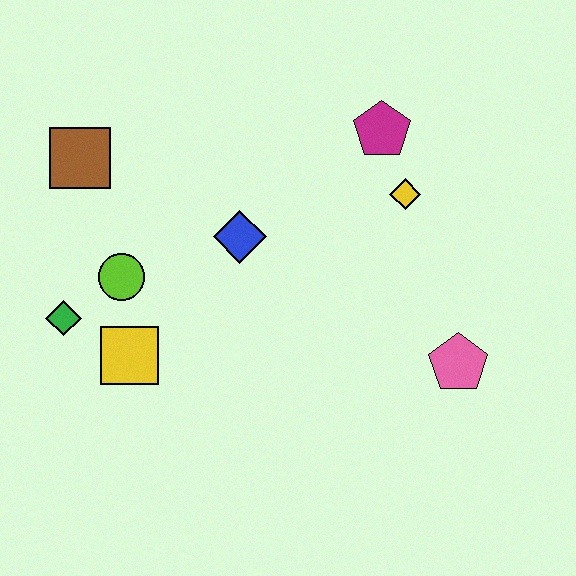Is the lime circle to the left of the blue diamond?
Yes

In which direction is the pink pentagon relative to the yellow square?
The pink pentagon is to the right of the yellow square.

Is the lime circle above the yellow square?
Yes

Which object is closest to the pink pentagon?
The yellow diamond is closest to the pink pentagon.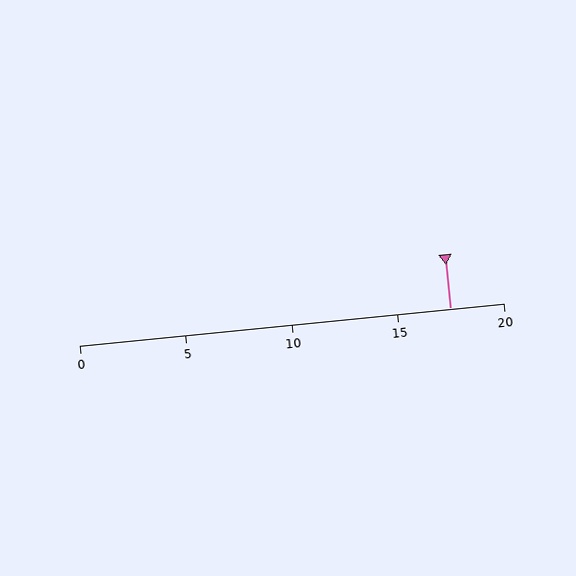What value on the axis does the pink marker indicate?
The marker indicates approximately 17.5.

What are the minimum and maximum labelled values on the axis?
The axis runs from 0 to 20.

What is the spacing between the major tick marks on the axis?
The major ticks are spaced 5 apart.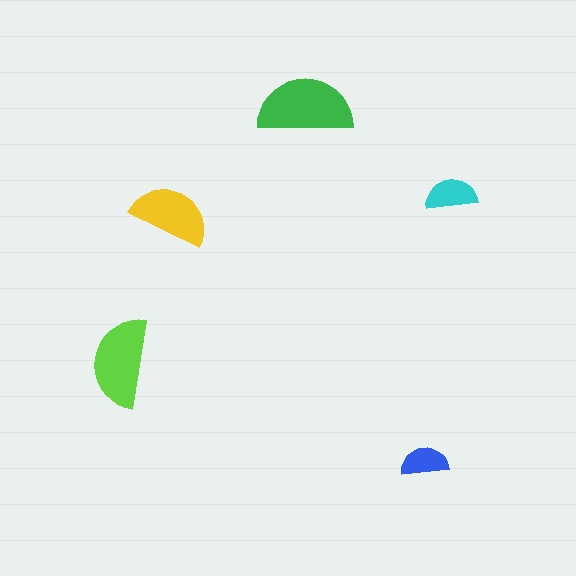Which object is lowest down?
The blue semicircle is bottommost.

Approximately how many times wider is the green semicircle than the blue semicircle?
About 2 times wider.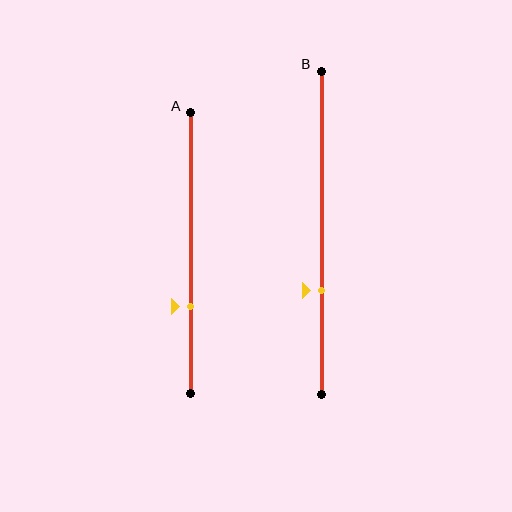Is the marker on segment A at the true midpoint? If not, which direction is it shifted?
No, the marker on segment A is shifted downward by about 19% of the segment length.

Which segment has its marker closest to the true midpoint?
Segment B has its marker closest to the true midpoint.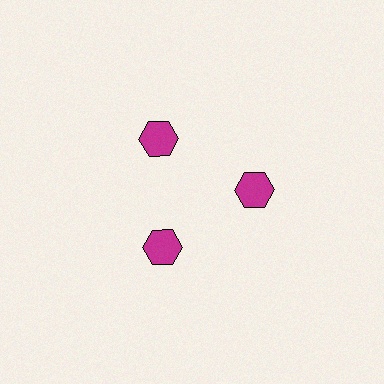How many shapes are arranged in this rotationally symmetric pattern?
There are 3 shapes, arranged in 3 groups of 1.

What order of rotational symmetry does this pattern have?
This pattern has 3-fold rotational symmetry.